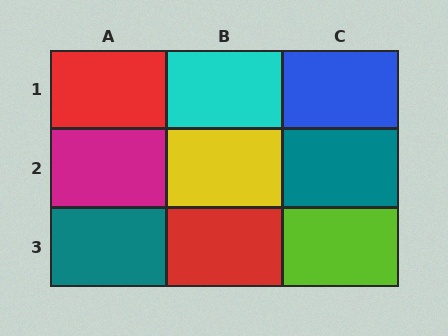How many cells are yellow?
1 cell is yellow.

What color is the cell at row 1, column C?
Blue.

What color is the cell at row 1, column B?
Cyan.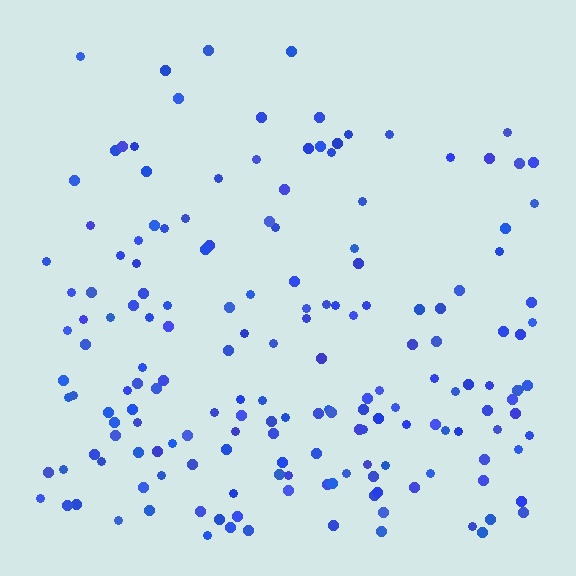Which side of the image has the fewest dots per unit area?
The top.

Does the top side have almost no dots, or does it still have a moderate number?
Still a moderate number, just noticeably fewer than the bottom.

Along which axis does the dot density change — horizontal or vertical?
Vertical.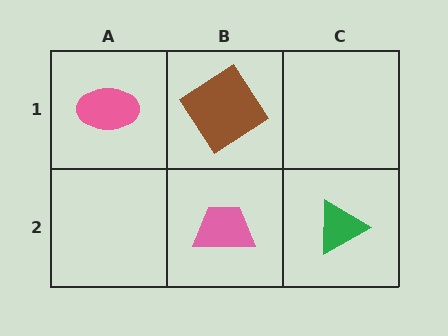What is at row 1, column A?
A pink ellipse.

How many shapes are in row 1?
2 shapes.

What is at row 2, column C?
A green triangle.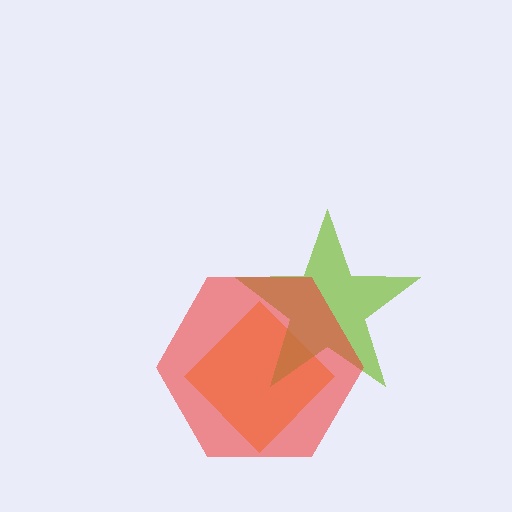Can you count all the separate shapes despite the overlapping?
Yes, there are 3 separate shapes.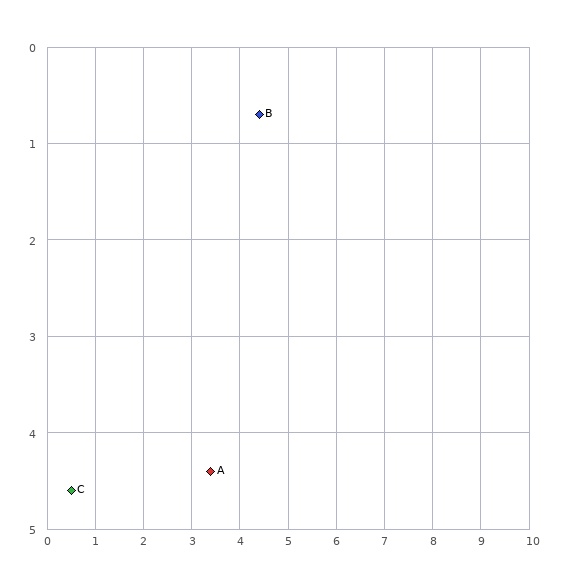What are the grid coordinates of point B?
Point B is at approximately (4.4, 0.7).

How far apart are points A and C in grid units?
Points A and C are about 2.9 grid units apart.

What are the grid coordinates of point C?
Point C is at approximately (0.5, 4.6).